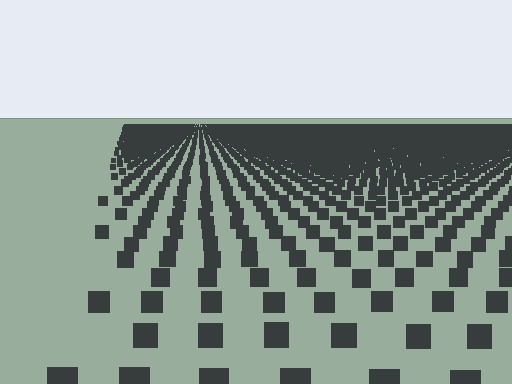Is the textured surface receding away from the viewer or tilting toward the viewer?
The surface is receding away from the viewer. Texture elements get smaller and denser toward the top.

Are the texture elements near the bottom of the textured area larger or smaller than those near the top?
Larger. Near the bottom, elements are closer to the viewer and appear at a bigger on-screen size.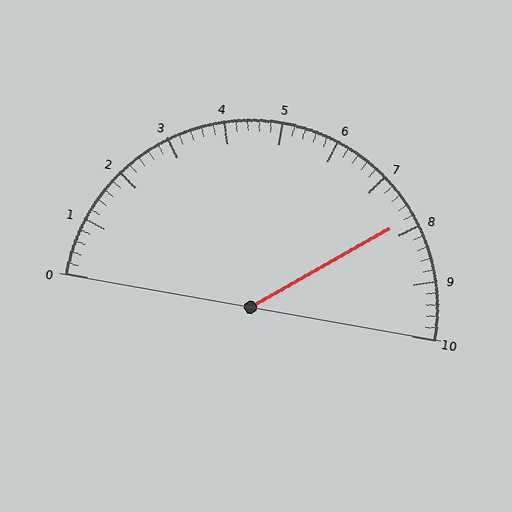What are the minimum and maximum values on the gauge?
The gauge ranges from 0 to 10.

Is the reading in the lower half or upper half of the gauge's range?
The reading is in the upper half of the range (0 to 10).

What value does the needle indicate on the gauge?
The needle indicates approximately 7.8.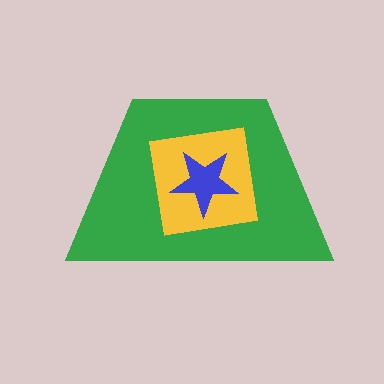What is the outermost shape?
The green trapezoid.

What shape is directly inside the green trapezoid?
The yellow square.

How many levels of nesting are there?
3.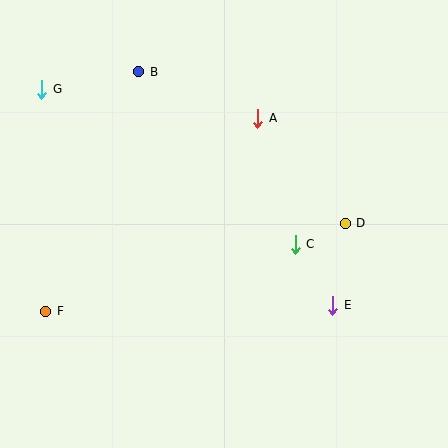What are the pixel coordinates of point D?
Point D is at (345, 223).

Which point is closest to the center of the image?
Point C at (295, 244) is closest to the center.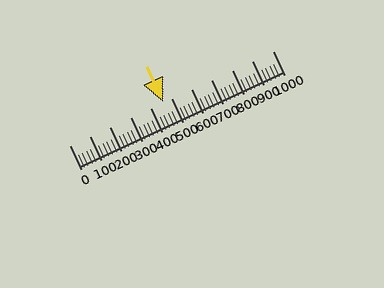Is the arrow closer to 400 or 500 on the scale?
The arrow is closer to 500.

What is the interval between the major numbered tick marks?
The major tick marks are spaced 100 units apart.